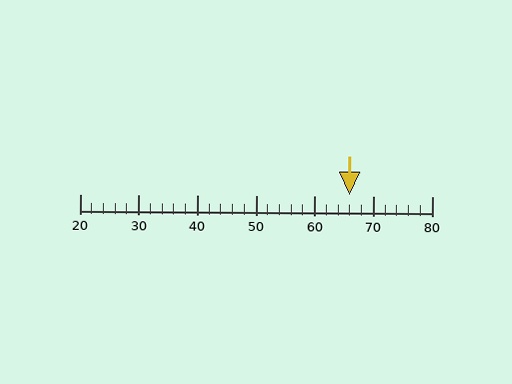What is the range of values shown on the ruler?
The ruler shows values from 20 to 80.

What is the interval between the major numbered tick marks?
The major tick marks are spaced 10 units apart.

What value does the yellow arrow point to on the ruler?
The yellow arrow points to approximately 66.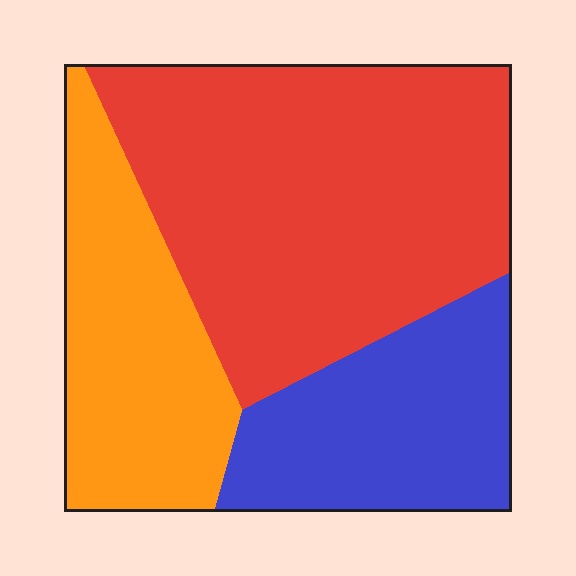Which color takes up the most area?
Red, at roughly 50%.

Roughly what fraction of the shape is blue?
Blue takes up less than a quarter of the shape.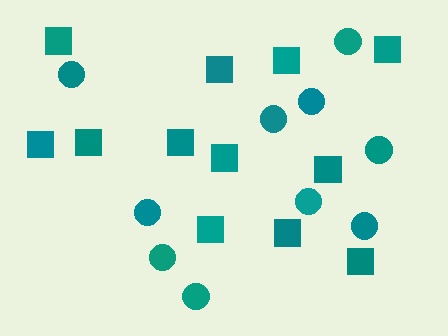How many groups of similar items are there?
There are 2 groups: one group of circles (10) and one group of squares (12).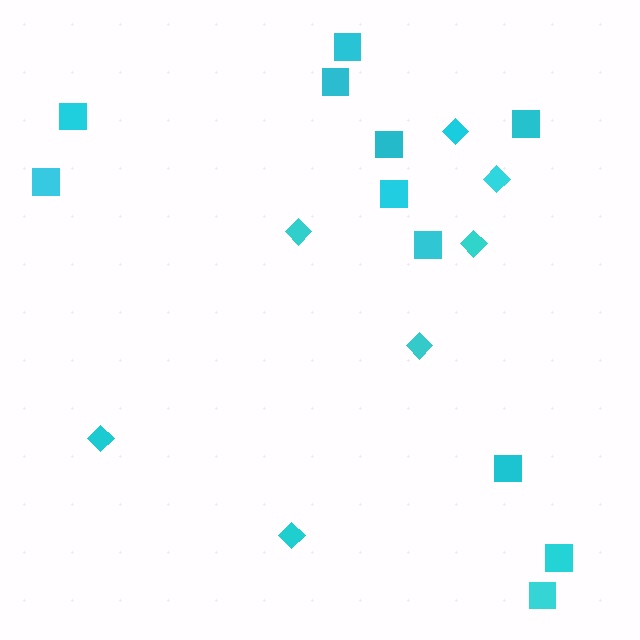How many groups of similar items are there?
There are 2 groups: one group of diamonds (7) and one group of squares (11).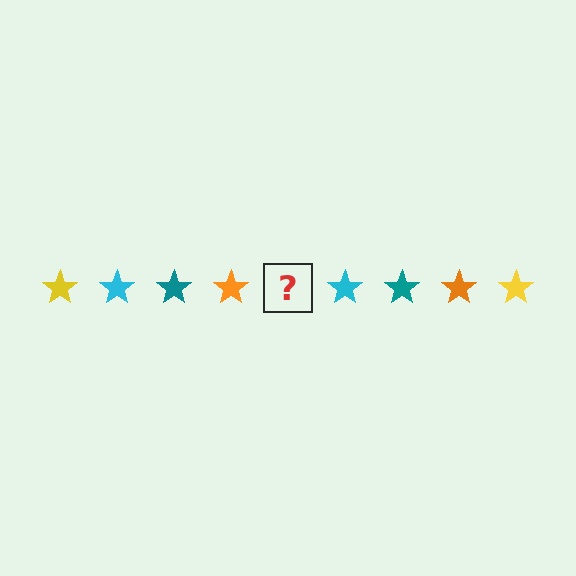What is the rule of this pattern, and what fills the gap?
The rule is that the pattern cycles through yellow, cyan, teal, orange stars. The gap should be filled with a yellow star.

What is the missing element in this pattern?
The missing element is a yellow star.